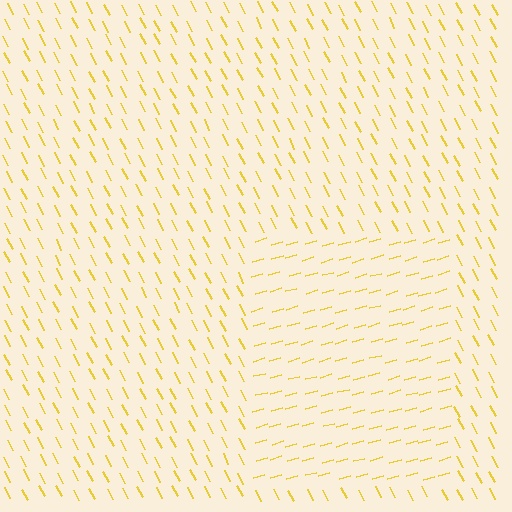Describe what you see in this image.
The image is filled with small yellow line segments. A rectangle region in the image has lines oriented differently from the surrounding lines, creating a visible texture boundary.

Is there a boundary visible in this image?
Yes, there is a texture boundary formed by a change in line orientation.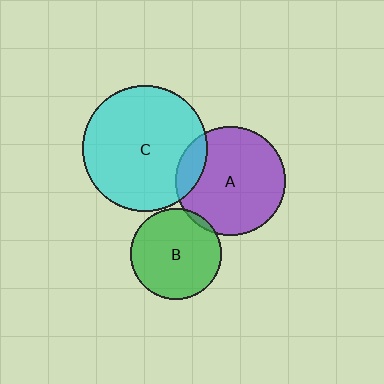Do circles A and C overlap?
Yes.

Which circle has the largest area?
Circle C (cyan).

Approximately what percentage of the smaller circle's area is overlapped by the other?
Approximately 15%.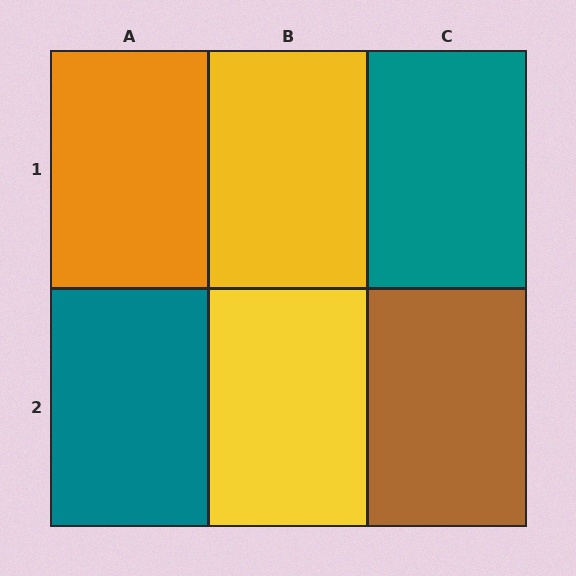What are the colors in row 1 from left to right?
Orange, yellow, teal.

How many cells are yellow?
2 cells are yellow.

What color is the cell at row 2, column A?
Teal.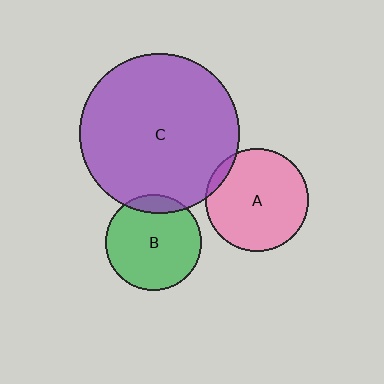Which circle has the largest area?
Circle C (purple).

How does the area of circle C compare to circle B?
Approximately 2.8 times.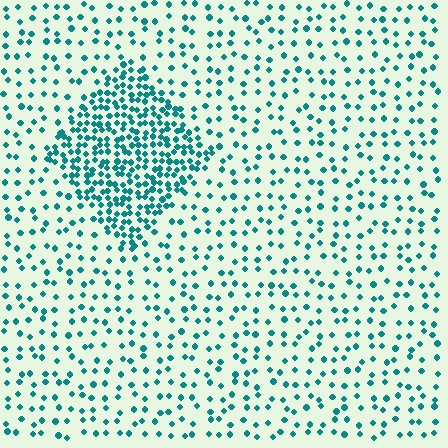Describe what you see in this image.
The image contains small teal elements arranged at two different densities. A diamond-shaped region is visible where the elements are more densely packed than the surrounding area.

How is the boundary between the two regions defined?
The boundary is defined by a change in element density (approximately 2.8x ratio). All elements are the same color, size, and shape.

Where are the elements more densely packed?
The elements are more densely packed inside the diamond boundary.